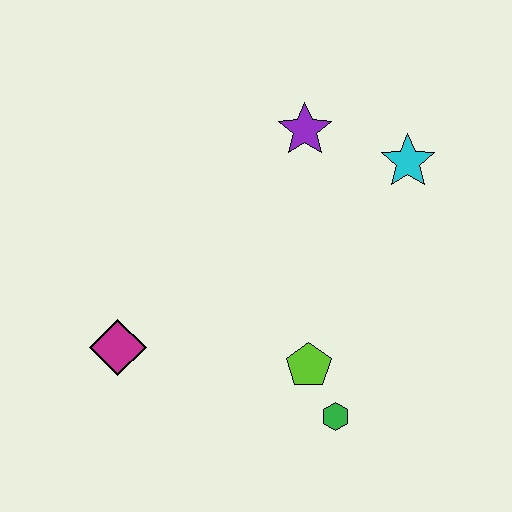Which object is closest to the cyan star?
The purple star is closest to the cyan star.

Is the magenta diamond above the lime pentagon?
Yes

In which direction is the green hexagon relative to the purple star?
The green hexagon is below the purple star.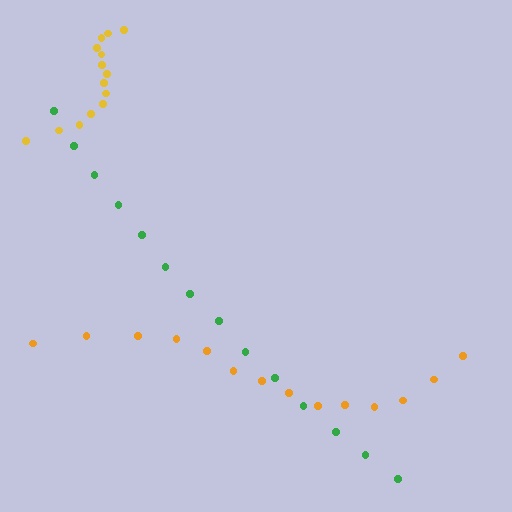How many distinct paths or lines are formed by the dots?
There are 3 distinct paths.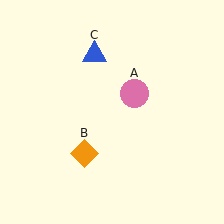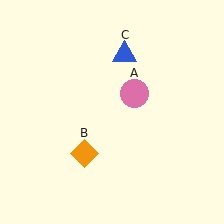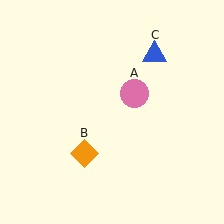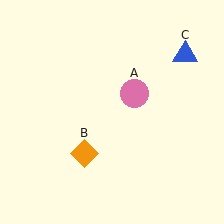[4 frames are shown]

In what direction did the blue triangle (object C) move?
The blue triangle (object C) moved right.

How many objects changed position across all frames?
1 object changed position: blue triangle (object C).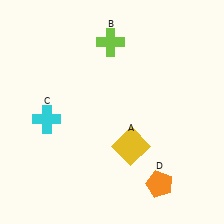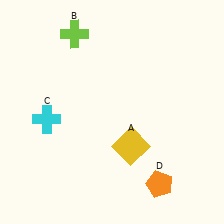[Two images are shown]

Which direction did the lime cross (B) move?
The lime cross (B) moved left.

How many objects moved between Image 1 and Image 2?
1 object moved between the two images.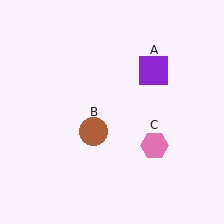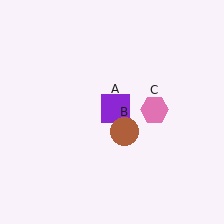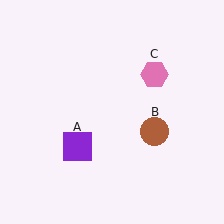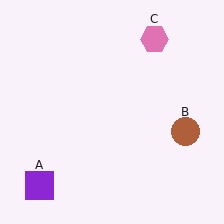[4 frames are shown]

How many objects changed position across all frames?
3 objects changed position: purple square (object A), brown circle (object B), pink hexagon (object C).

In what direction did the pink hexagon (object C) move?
The pink hexagon (object C) moved up.